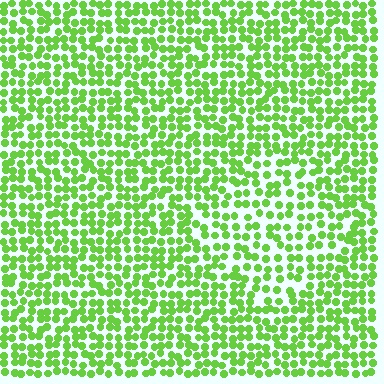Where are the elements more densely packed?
The elements are more densely packed outside the diamond boundary.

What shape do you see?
I see a diamond.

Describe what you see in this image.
The image contains small lime elements arranged at two different densities. A diamond-shaped region is visible where the elements are less densely packed than the surrounding area.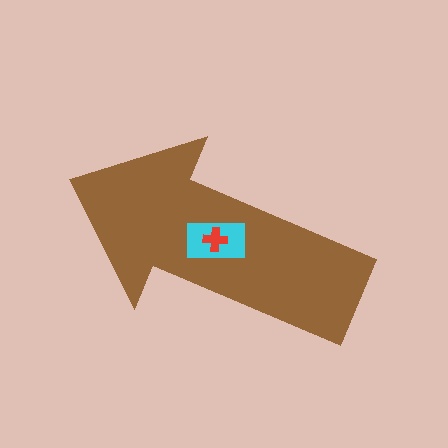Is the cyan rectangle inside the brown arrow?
Yes.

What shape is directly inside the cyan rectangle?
The red cross.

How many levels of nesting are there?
3.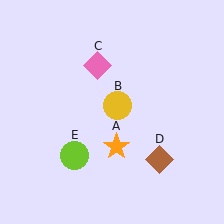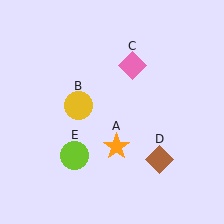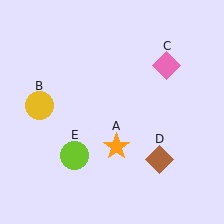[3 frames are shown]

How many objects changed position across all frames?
2 objects changed position: yellow circle (object B), pink diamond (object C).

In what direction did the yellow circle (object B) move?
The yellow circle (object B) moved left.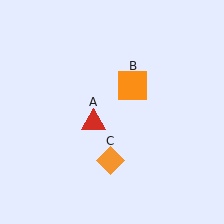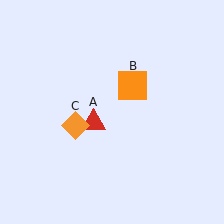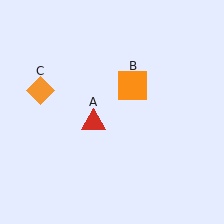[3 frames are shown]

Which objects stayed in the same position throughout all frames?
Red triangle (object A) and orange square (object B) remained stationary.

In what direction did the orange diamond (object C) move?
The orange diamond (object C) moved up and to the left.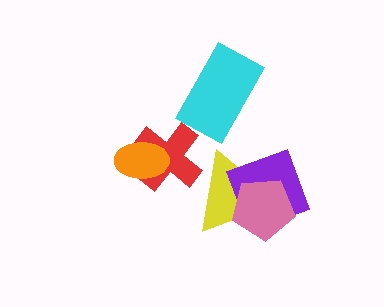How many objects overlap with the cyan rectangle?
0 objects overlap with the cyan rectangle.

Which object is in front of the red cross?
The orange ellipse is in front of the red cross.